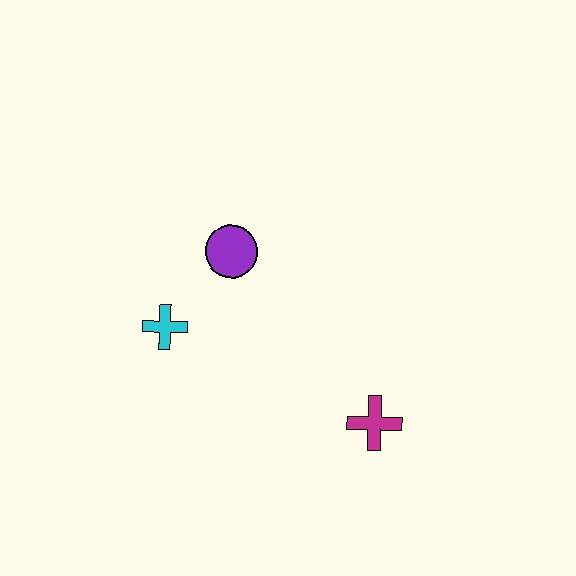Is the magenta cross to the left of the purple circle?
No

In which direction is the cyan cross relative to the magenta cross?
The cyan cross is to the left of the magenta cross.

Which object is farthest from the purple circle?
The magenta cross is farthest from the purple circle.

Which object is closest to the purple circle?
The cyan cross is closest to the purple circle.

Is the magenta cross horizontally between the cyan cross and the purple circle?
No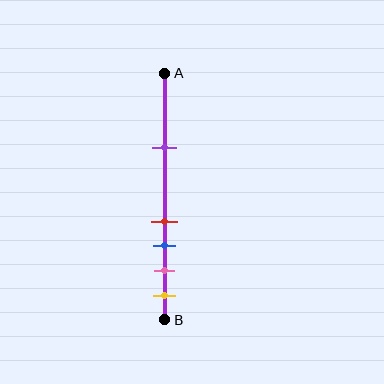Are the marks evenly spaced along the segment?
No, the marks are not evenly spaced.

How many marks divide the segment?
There are 5 marks dividing the segment.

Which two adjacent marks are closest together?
The red and blue marks are the closest adjacent pair.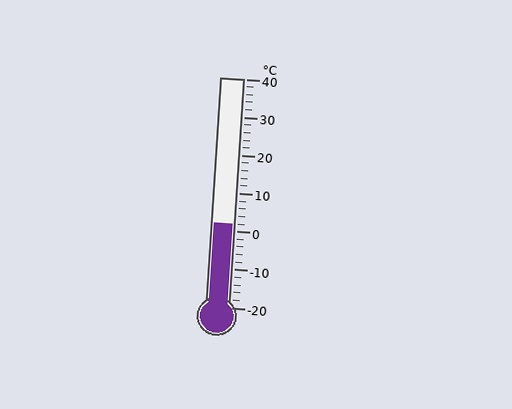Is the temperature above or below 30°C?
The temperature is below 30°C.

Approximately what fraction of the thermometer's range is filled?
The thermometer is filled to approximately 35% of its range.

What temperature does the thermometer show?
The thermometer shows approximately 2°C.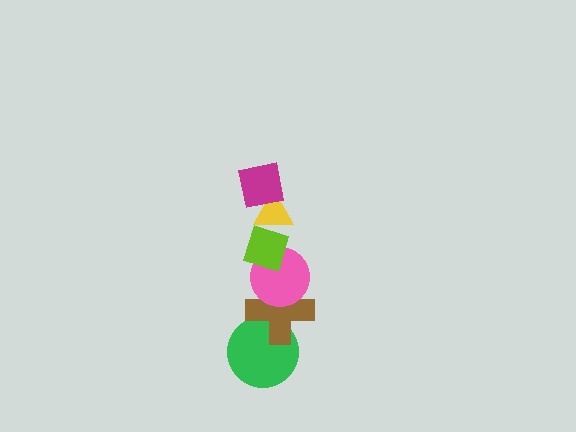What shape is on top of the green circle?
The brown cross is on top of the green circle.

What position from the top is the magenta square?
The magenta square is 1st from the top.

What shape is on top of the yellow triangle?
The magenta square is on top of the yellow triangle.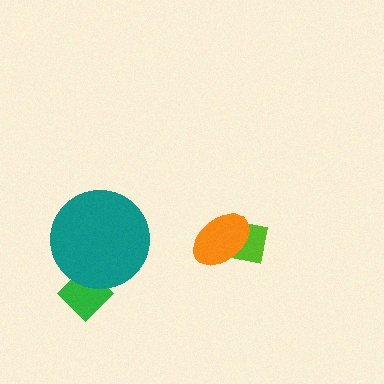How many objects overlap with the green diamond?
1 object overlaps with the green diamond.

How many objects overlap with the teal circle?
1 object overlaps with the teal circle.